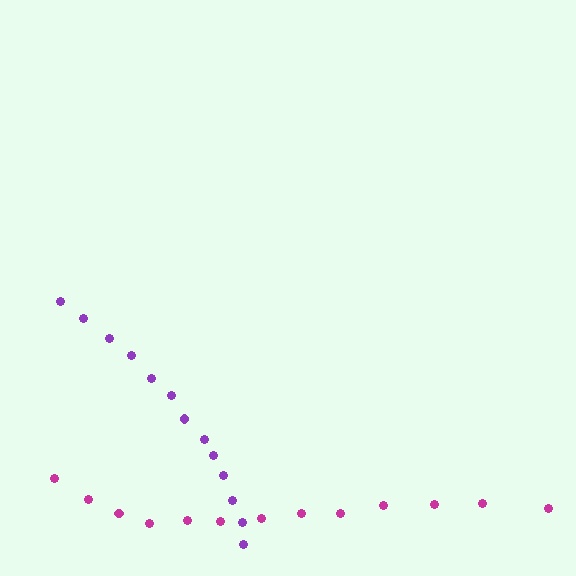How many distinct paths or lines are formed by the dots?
There are 2 distinct paths.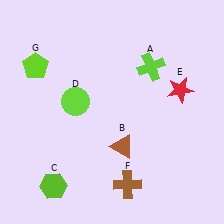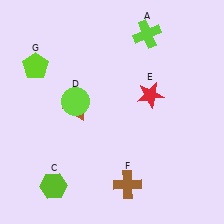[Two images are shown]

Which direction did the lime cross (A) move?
The lime cross (A) moved up.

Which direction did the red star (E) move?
The red star (E) moved left.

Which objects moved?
The objects that moved are: the lime cross (A), the brown triangle (B), the red star (E).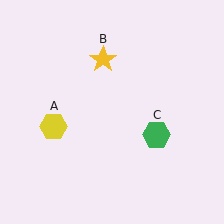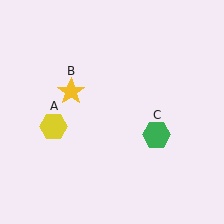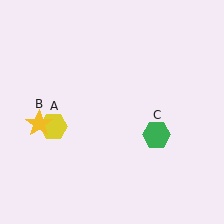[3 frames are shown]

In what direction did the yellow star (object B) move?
The yellow star (object B) moved down and to the left.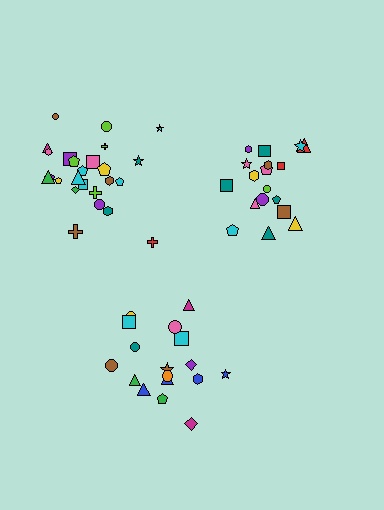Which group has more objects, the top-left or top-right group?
The top-left group.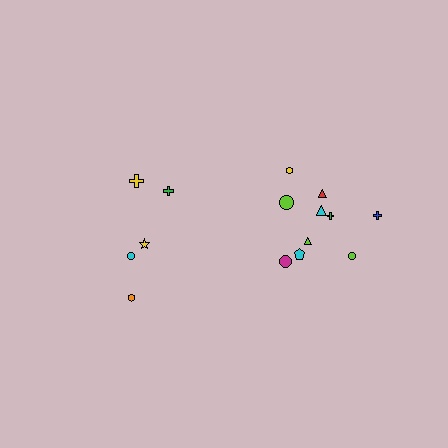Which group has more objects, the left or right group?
The right group.